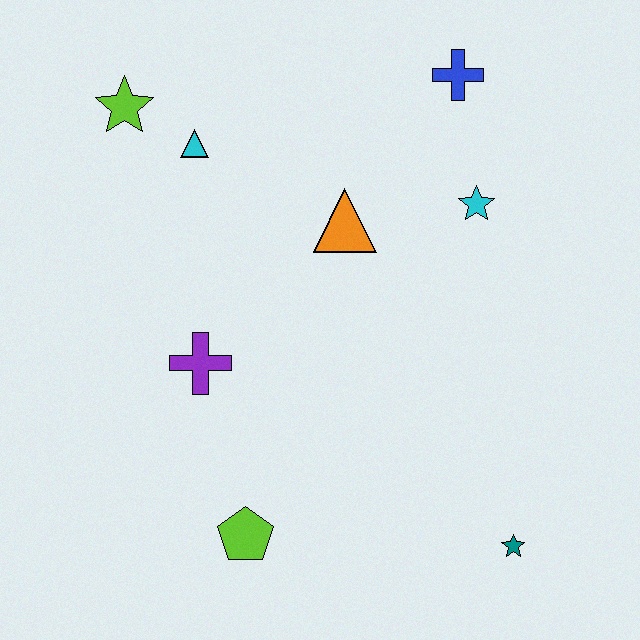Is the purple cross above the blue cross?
No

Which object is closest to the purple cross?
The lime pentagon is closest to the purple cross.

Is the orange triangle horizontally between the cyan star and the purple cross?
Yes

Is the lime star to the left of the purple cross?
Yes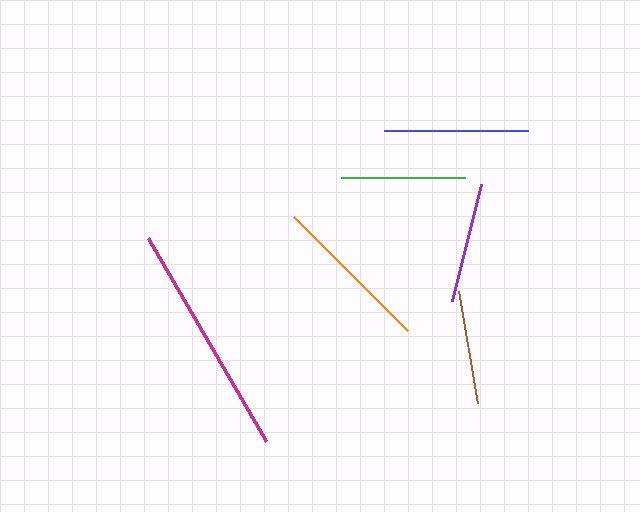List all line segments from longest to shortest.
From longest to shortest: magenta, orange, blue, green, purple, brown.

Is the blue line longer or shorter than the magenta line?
The magenta line is longer than the blue line.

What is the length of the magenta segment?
The magenta segment is approximately 235 pixels long.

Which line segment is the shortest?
The brown line is the shortest at approximately 114 pixels.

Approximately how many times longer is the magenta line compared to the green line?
The magenta line is approximately 1.9 times the length of the green line.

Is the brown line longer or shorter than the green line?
The green line is longer than the brown line.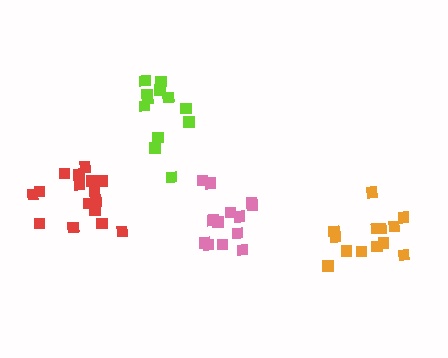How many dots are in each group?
Group 1: 13 dots, Group 2: 12 dots, Group 3: 13 dots, Group 4: 17 dots (55 total).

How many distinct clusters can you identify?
There are 4 distinct clusters.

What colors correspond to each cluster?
The clusters are colored: pink, lime, orange, red.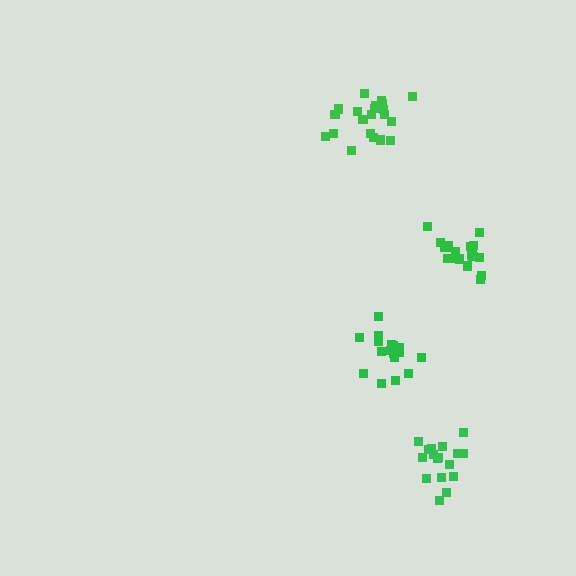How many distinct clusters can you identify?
There are 4 distinct clusters.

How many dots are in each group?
Group 1: 17 dots, Group 2: 21 dots, Group 3: 19 dots, Group 4: 18 dots (75 total).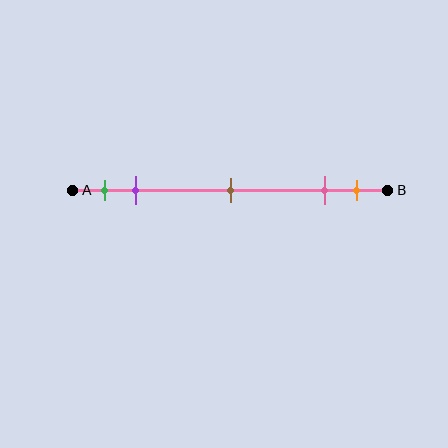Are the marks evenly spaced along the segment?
No, the marks are not evenly spaced.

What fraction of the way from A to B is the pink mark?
The pink mark is approximately 80% (0.8) of the way from A to B.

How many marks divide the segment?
There are 5 marks dividing the segment.